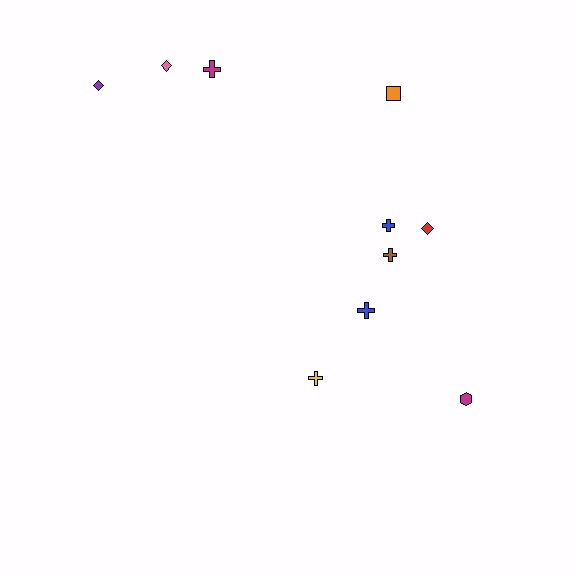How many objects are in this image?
There are 10 objects.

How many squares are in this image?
There is 1 square.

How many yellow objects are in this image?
There is 1 yellow object.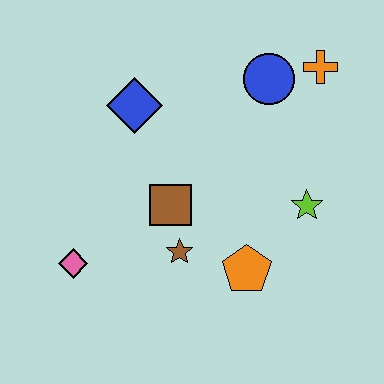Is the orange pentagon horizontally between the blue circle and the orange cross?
No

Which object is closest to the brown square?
The brown star is closest to the brown square.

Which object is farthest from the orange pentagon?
The orange cross is farthest from the orange pentagon.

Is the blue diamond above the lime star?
Yes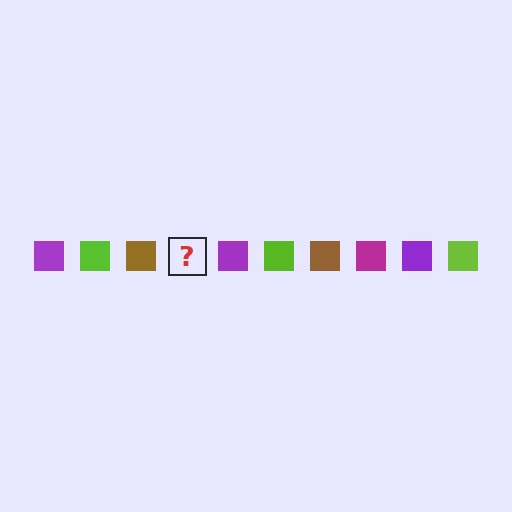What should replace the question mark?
The question mark should be replaced with a magenta square.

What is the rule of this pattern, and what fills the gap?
The rule is that the pattern cycles through purple, lime, brown, magenta squares. The gap should be filled with a magenta square.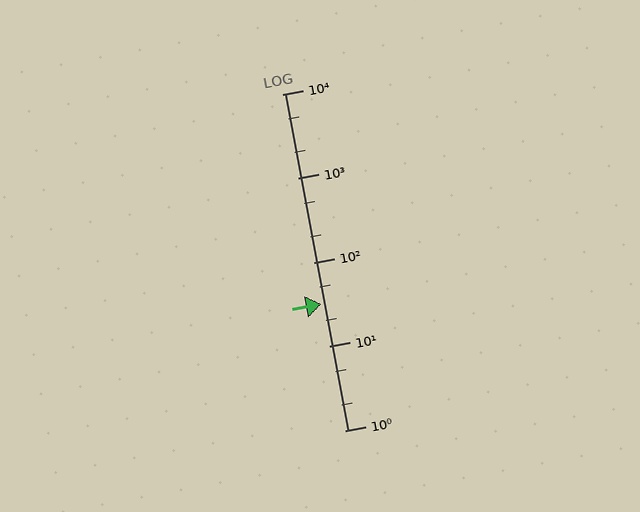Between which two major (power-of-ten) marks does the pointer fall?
The pointer is between 10 and 100.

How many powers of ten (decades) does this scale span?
The scale spans 4 decades, from 1 to 10000.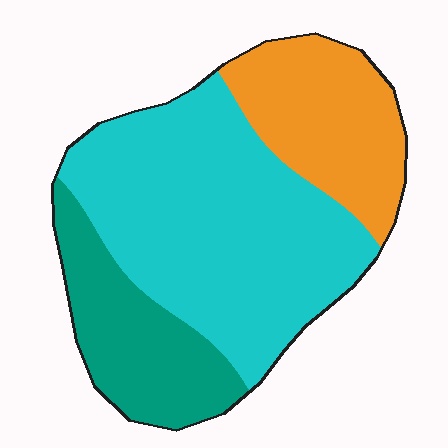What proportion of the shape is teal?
Teal takes up less than a quarter of the shape.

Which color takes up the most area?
Cyan, at roughly 55%.